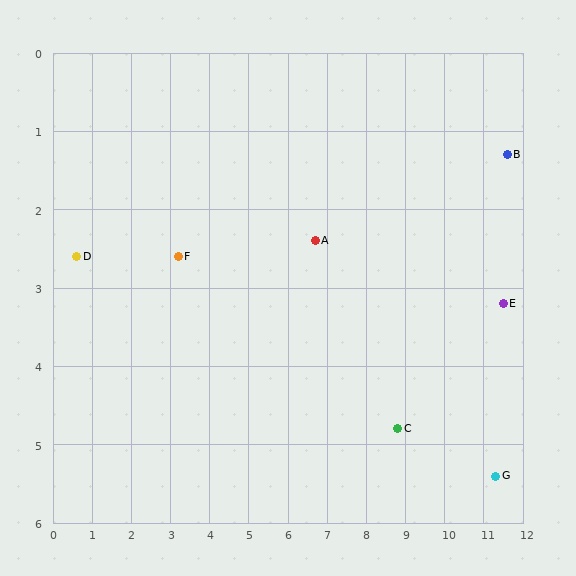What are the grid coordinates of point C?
Point C is at approximately (8.8, 4.8).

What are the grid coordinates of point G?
Point G is at approximately (11.3, 5.4).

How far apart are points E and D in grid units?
Points E and D are about 10.9 grid units apart.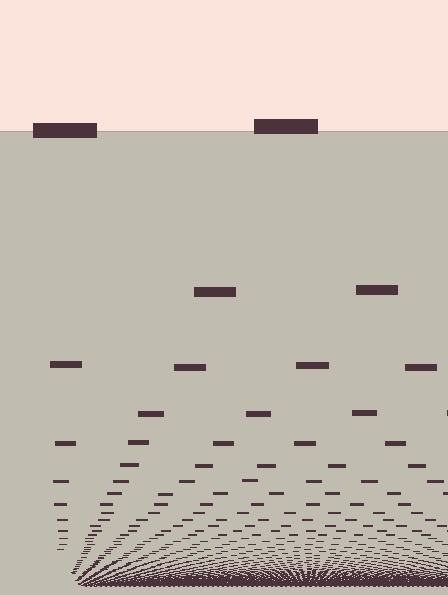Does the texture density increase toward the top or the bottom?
Density increases toward the bottom.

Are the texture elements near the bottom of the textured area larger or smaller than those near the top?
Smaller. The gradient is inverted — elements near the bottom are smaller and denser.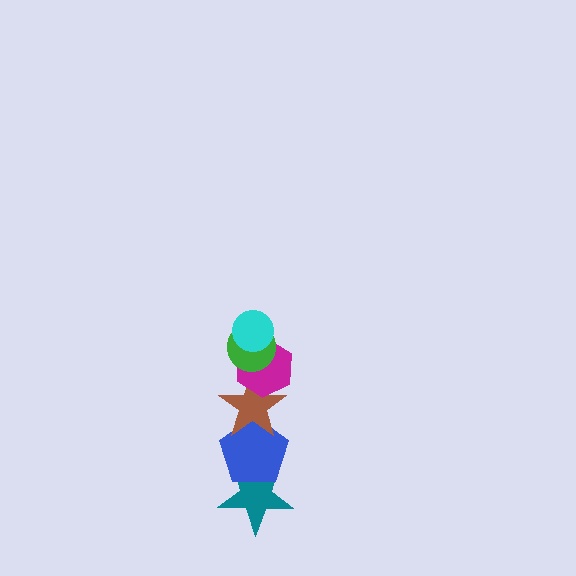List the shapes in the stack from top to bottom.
From top to bottom: the cyan circle, the green circle, the magenta hexagon, the brown star, the blue pentagon, the teal star.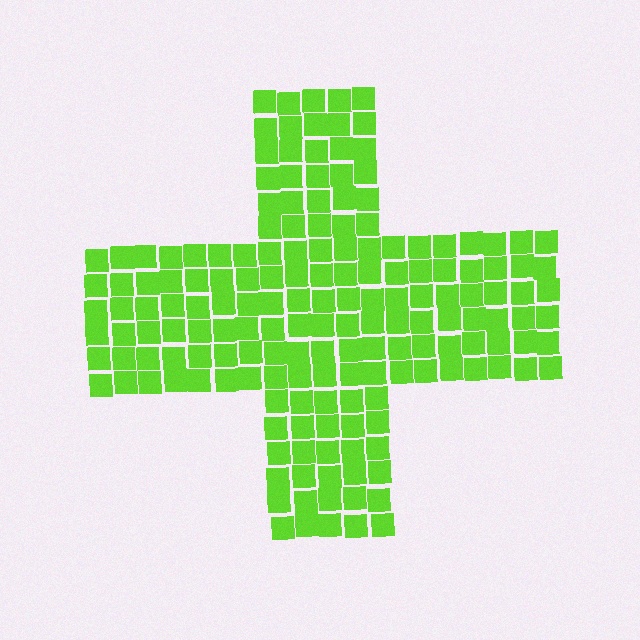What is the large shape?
The large shape is a cross.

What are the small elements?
The small elements are squares.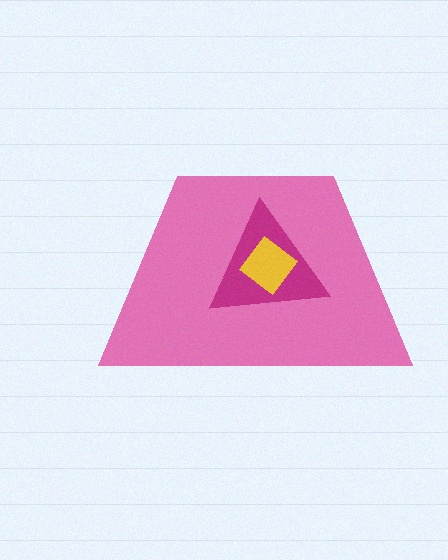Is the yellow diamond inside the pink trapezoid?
Yes.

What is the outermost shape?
The pink trapezoid.